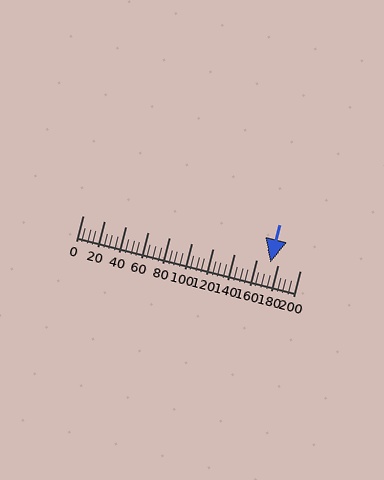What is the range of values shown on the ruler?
The ruler shows values from 0 to 200.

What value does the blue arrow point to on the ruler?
The blue arrow points to approximately 172.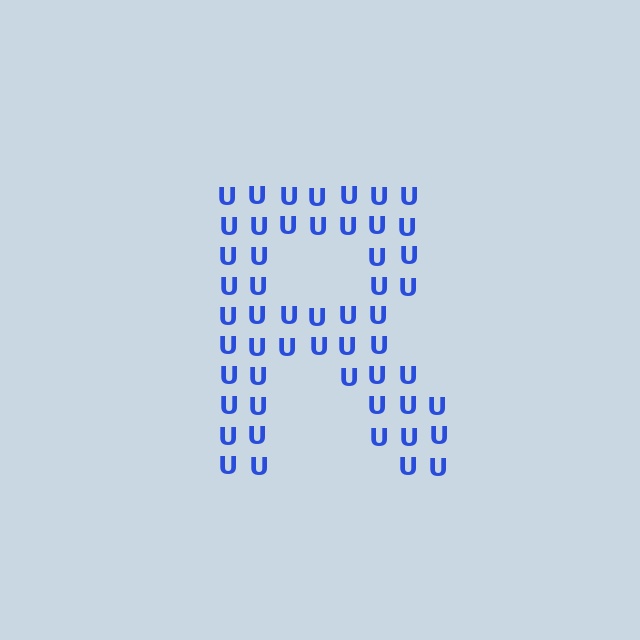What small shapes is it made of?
It is made of small letter U's.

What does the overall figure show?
The overall figure shows the letter R.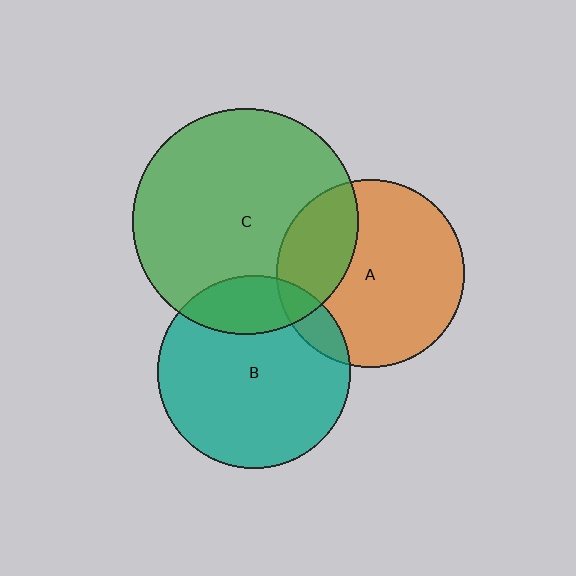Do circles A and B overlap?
Yes.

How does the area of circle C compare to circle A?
Approximately 1.5 times.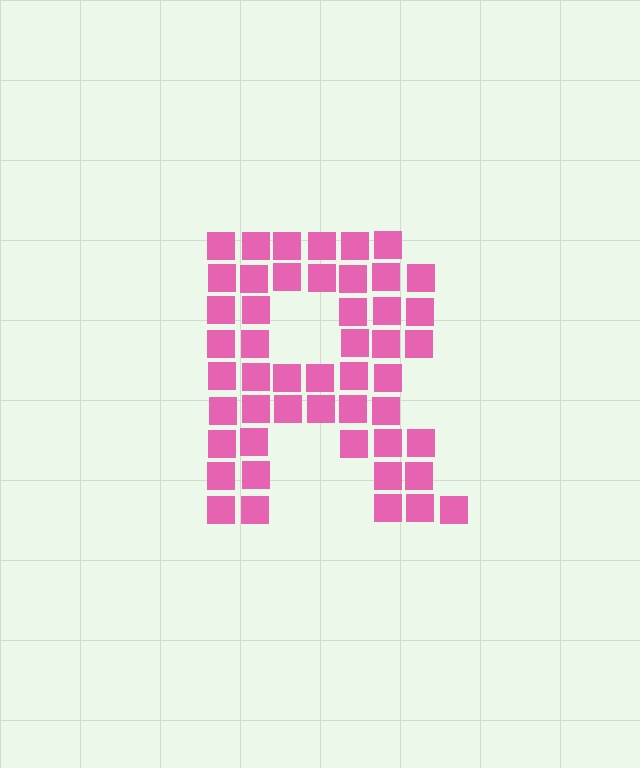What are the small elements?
The small elements are squares.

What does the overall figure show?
The overall figure shows the letter R.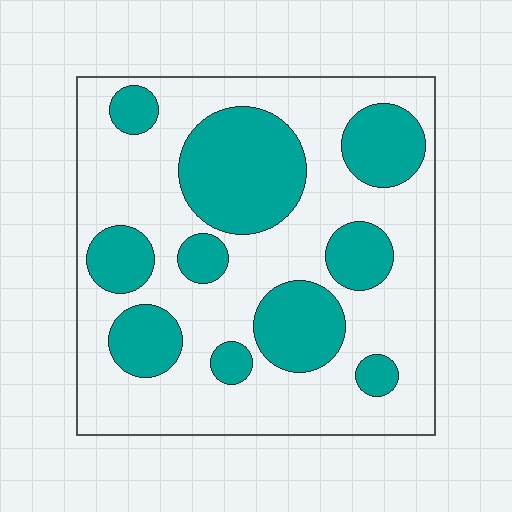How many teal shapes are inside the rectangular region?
10.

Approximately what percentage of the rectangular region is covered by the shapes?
Approximately 35%.